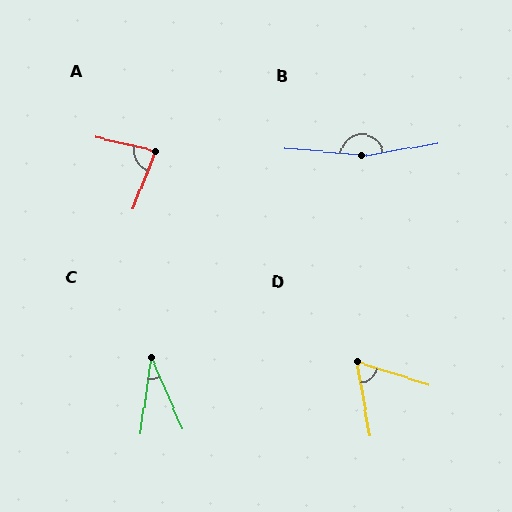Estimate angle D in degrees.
Approximately 62 degrees.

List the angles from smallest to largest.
C (32°), D (62°), A (81°), B (165°).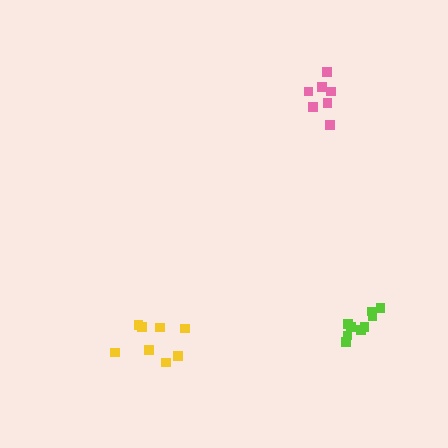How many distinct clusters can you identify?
There are 3 distinct clusters.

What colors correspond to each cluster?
The clusters are colored: yellow, lime, pink.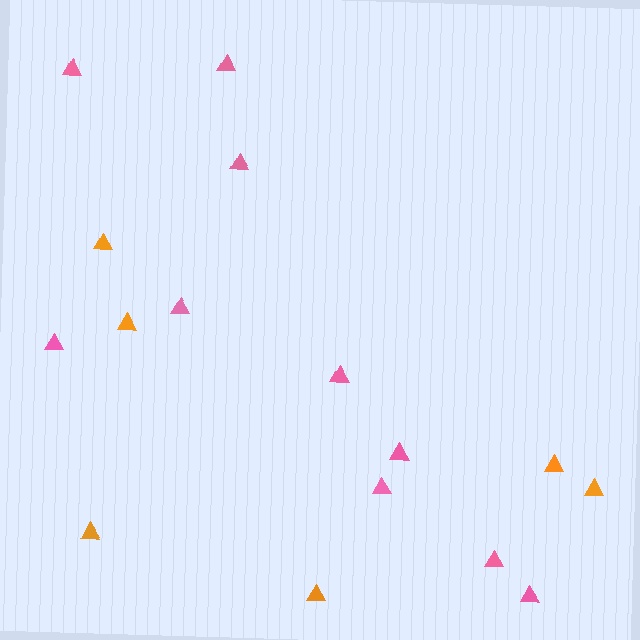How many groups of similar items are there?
There are 2 groups: one group of pink triangles (10) and one group of orange triangles (6).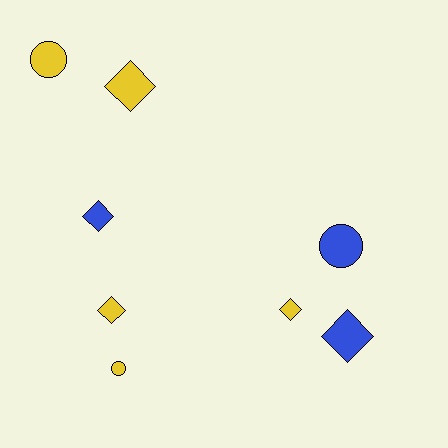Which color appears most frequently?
Yellow, with 5 objects.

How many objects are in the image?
There are 8 objects.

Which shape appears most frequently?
Diamond, with 5 objects.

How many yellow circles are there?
There are 2 yellow circles.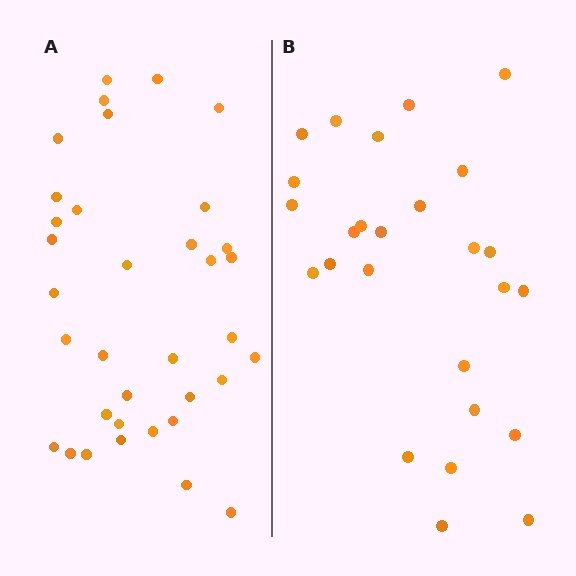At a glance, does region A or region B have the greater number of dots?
Region A (the left region) has more dots.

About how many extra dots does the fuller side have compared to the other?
Region A has roughly 8 or so more dots than region B.